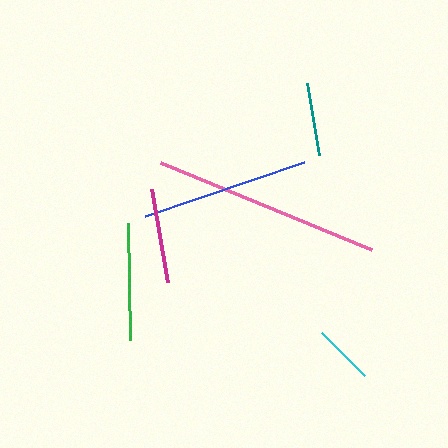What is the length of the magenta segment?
The magenta segment is approximately 95 pixels long.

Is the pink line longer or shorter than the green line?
The pink line is longer than the green line.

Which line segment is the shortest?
The cyan line is the shortest at approximately 61 pixels.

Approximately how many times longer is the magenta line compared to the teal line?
The magenta line is approximately 1.3 times the length of the teal line.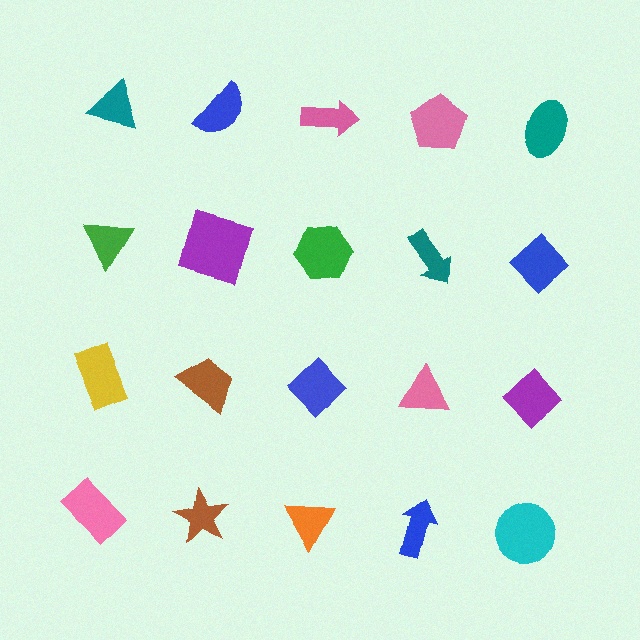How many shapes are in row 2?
5 shapes.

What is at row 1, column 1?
A teal triangle.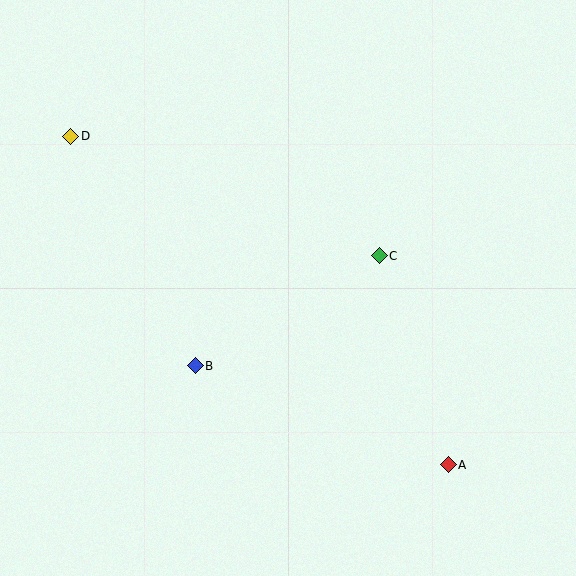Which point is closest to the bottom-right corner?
Point A is closest to the bottom-right corner.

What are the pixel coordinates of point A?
Point A is at (448, 465).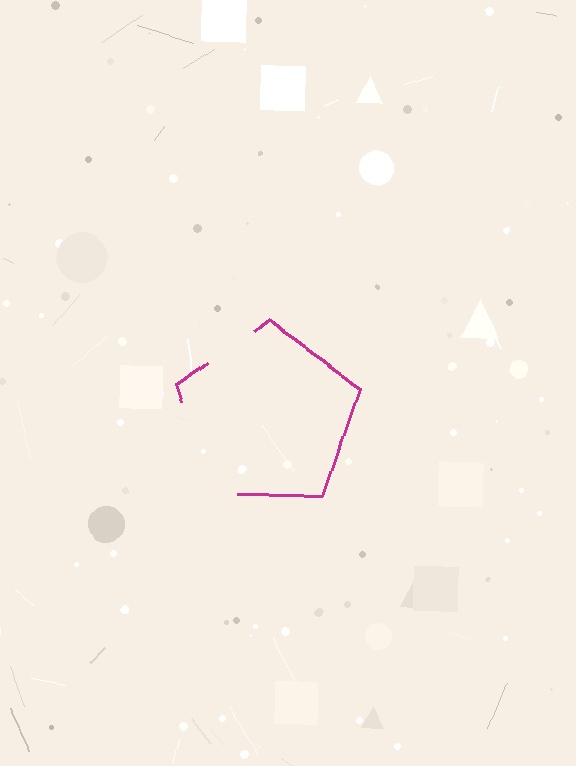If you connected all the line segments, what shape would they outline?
They would outline a pentagon.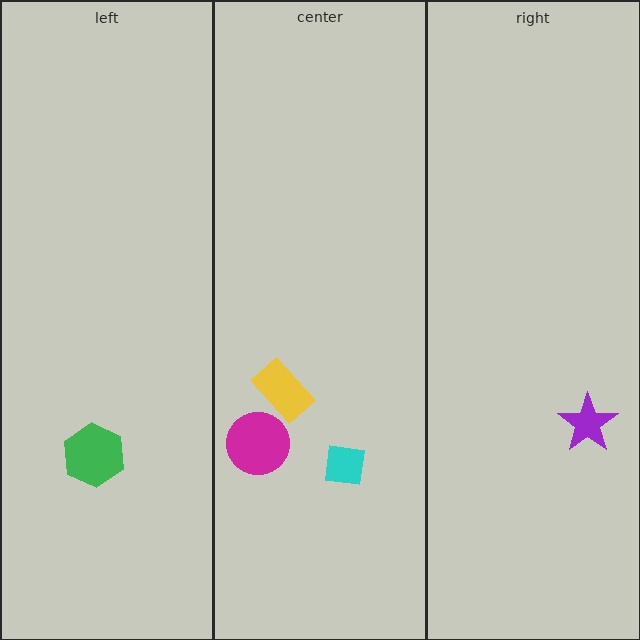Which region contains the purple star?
The right region.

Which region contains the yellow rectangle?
The center region.